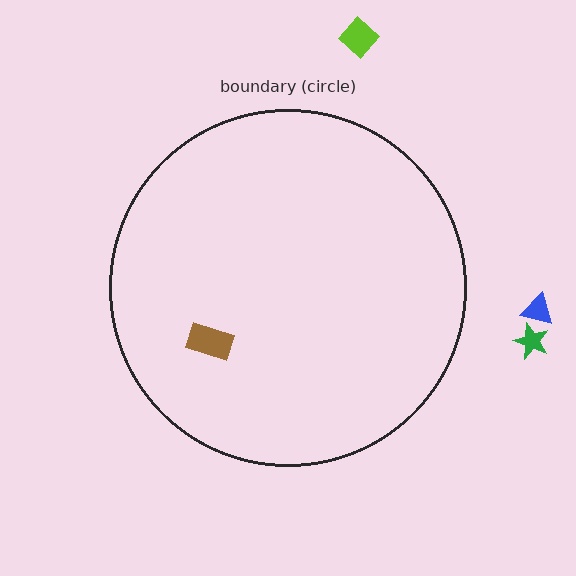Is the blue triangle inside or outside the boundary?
Outside.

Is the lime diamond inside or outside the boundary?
Outside.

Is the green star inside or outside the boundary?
Outside.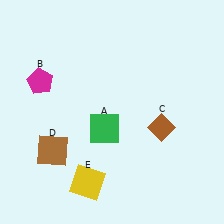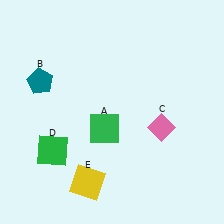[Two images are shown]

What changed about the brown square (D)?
In Image 1, D is brown. In Image 2, it changed to green.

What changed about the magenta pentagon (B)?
In Image 1, B is magenta. In Image 2, it changed to teal.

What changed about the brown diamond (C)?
In Image 1, C is brown. In Image 2, it changed to pink.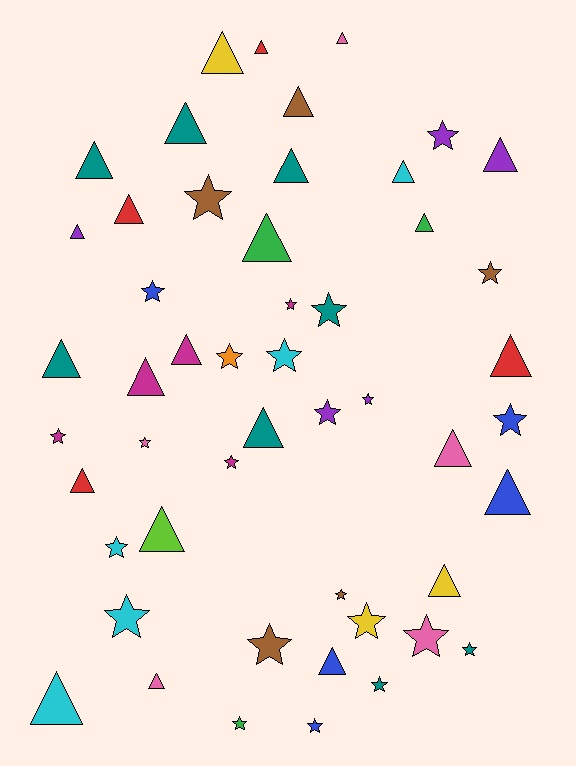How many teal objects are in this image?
There are 8 teal objects.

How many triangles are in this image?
There are 26 triangles.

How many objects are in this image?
There are 50 objects.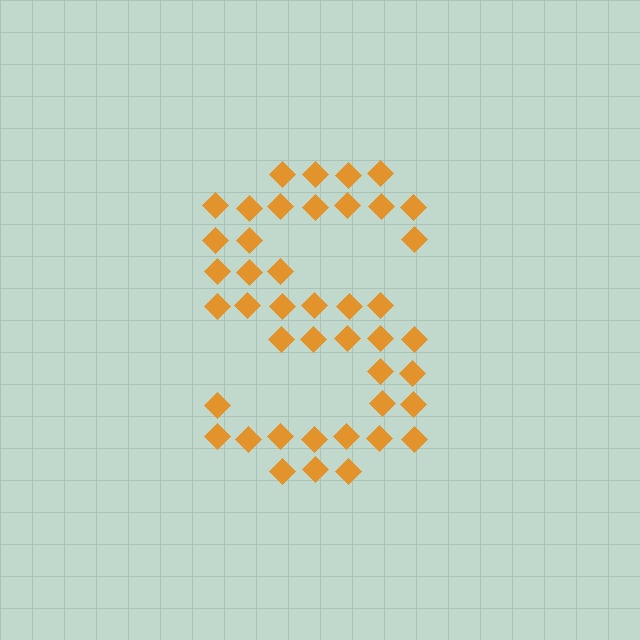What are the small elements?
The small elements are diamonds.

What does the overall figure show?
The overall figure shows the letter S.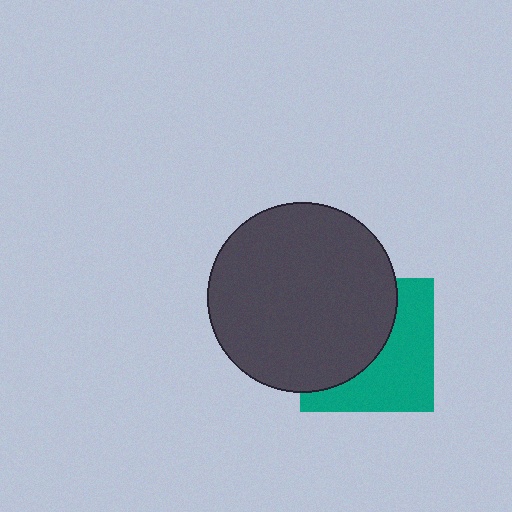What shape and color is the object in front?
The object in front is a dark gray circle.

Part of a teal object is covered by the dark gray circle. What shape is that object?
It is a square.